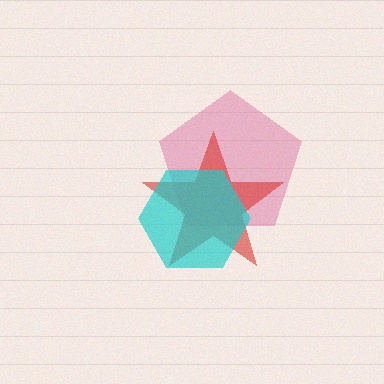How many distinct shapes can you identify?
There are 3 distinct shapes: a pink pentagon, a red star, a cyan hexagon.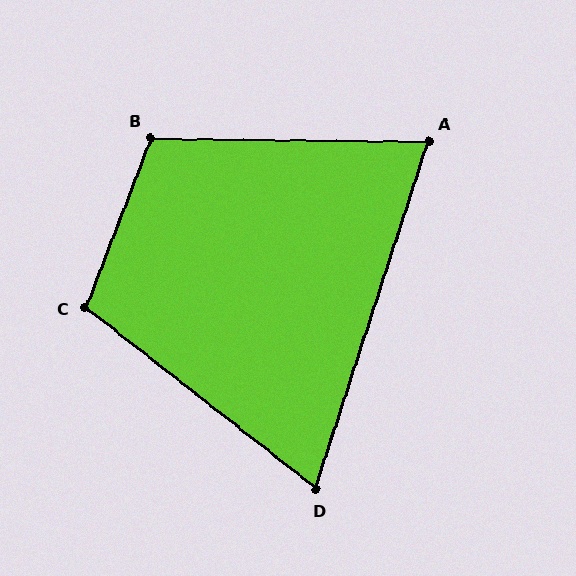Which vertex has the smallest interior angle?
D, at approximately 70 degrees.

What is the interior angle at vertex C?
Approximately 107 degrees (obtuse).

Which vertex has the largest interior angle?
B, at approximately 110 degrees.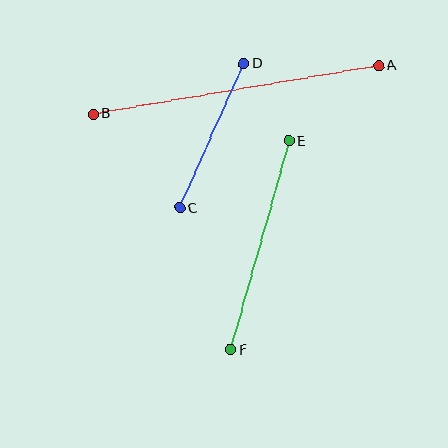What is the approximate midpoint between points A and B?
The midpoint is at approximately (236, 90) pixels.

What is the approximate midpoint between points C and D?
The midpoint is at approximately (212, 136) pixels.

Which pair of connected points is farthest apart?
Points A and B are farthest apart.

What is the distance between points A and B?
The distance is approximately 289 pixels.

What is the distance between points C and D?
The distance is approximately 158 pixels.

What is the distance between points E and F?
The distance is approximately 217 pixels.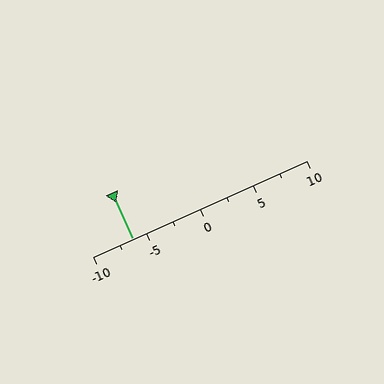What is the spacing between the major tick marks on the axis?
The major ticks are spaced 5 apart.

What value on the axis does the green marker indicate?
The marker indicates approximately -6.2.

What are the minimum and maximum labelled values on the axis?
The axis runs from -10 to 10.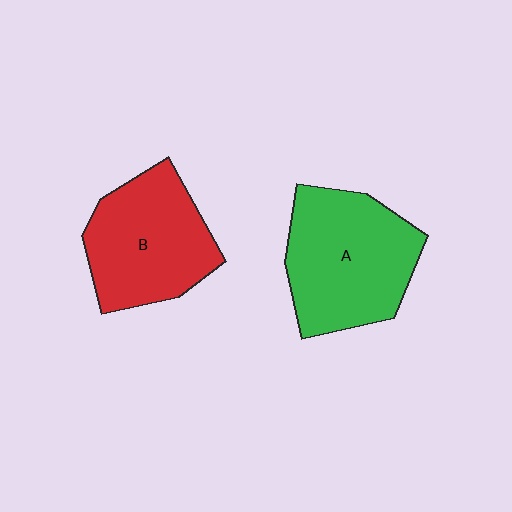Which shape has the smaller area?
Shape B (red).